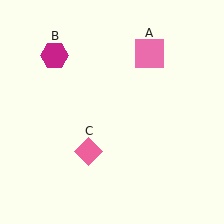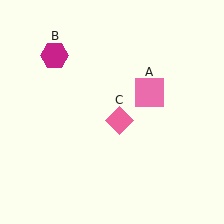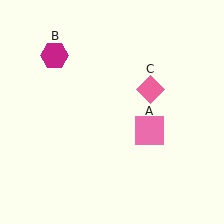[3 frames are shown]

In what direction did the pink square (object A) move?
The pink square (object A) moved down.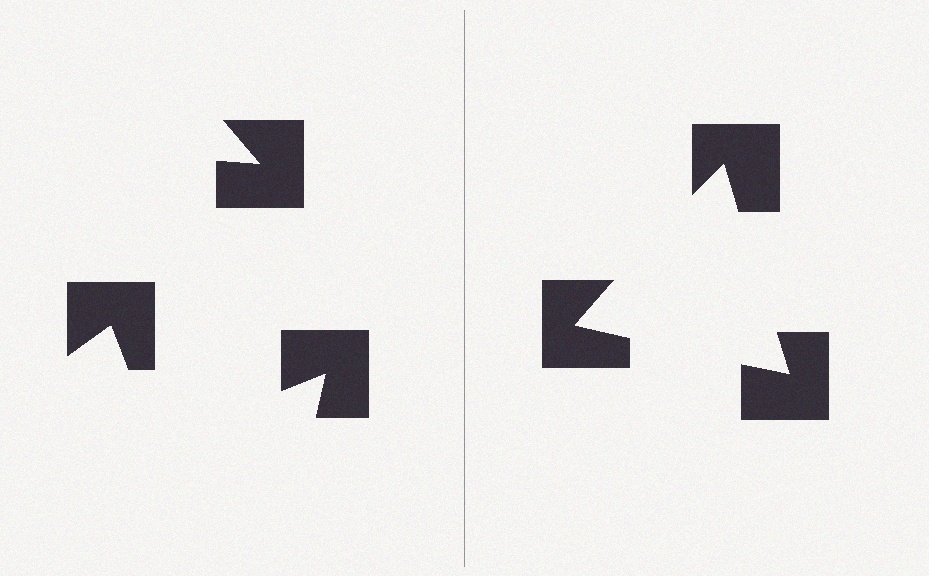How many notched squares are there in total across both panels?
6 — 3 on each side.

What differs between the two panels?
The notched squares are positioned identically on both sides; only the wedge orientations differ. On the right they align to a triangle; on the left they are misaligned.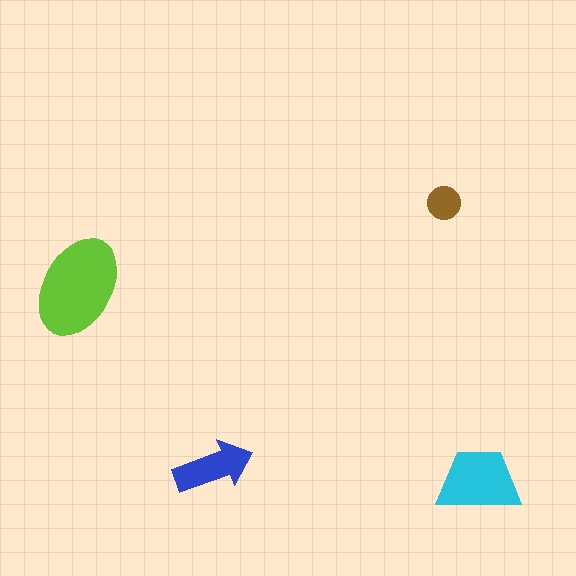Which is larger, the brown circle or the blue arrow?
The blue arrow.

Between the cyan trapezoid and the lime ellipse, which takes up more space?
The lime ellipse.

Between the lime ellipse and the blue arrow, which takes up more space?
The lime ellipse.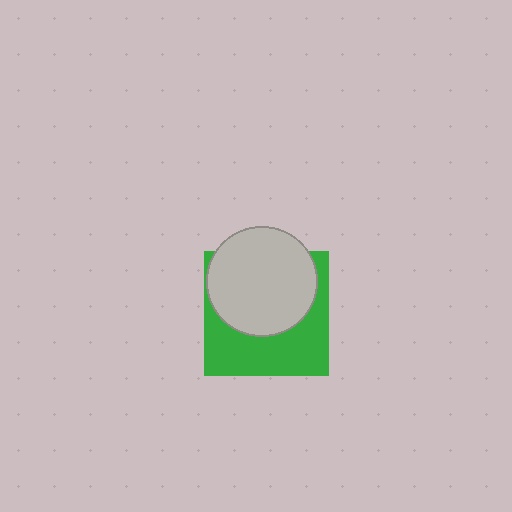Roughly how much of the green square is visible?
About half of it is visible (roughly 48%).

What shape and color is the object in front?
The object in front is a light gray circle.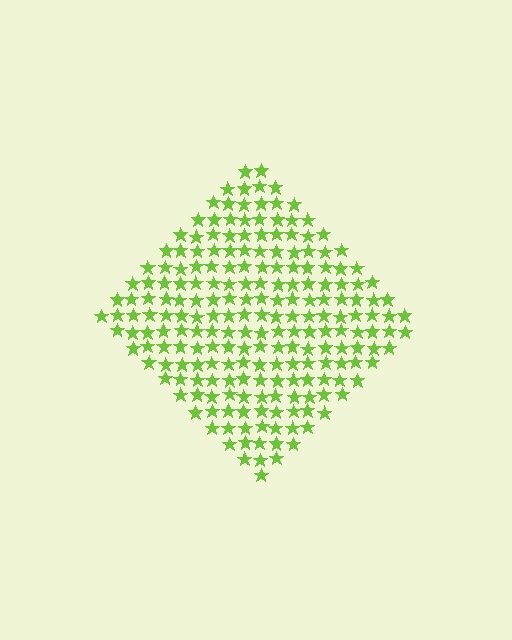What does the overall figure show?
The overall figure shows a diamond.